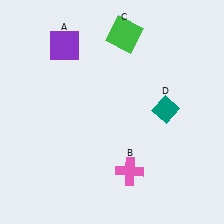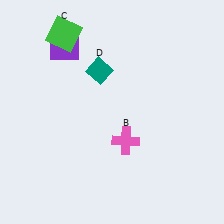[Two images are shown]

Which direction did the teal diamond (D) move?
The teal diamond (D) moved left.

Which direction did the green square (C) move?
The green square (C) moved left.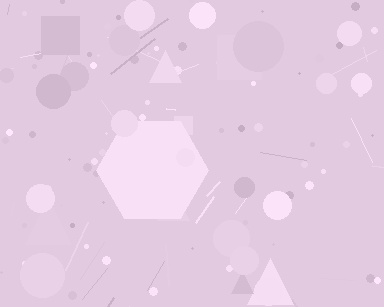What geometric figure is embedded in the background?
A hexagon is embedded in the background.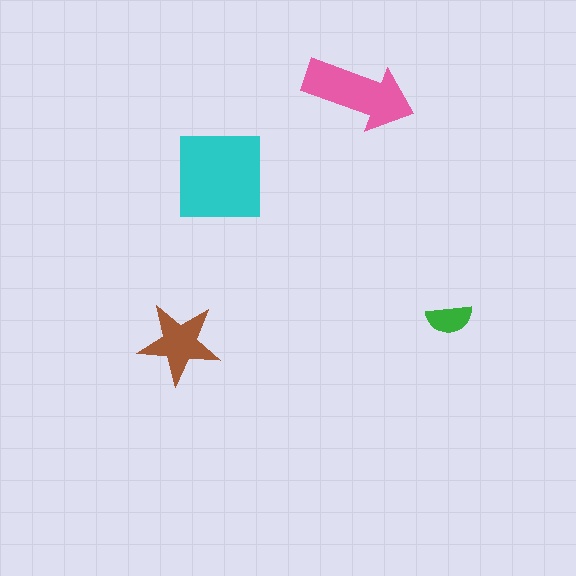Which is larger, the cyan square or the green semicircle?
The cyan square.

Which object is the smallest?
The green semicircle.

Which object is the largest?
The cyan square.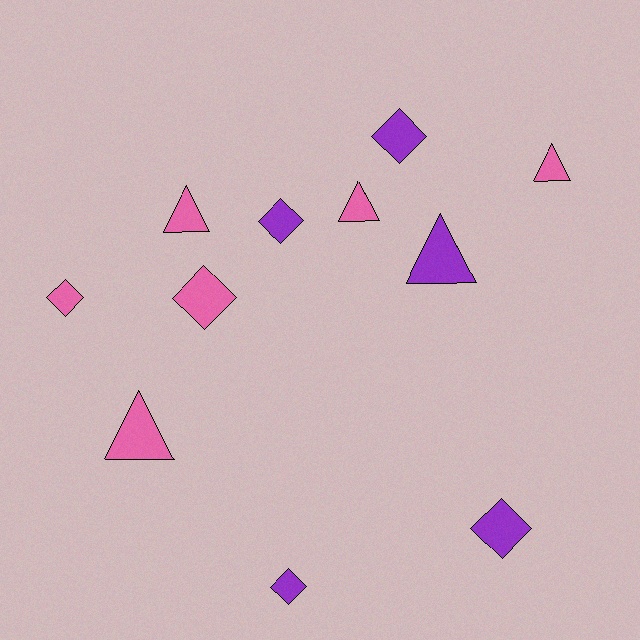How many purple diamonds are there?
There are 4 purple diamonds.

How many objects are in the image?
There are 11 objects.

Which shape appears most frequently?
Diamond, with 6 objects.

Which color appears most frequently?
Pink, with 6 objects.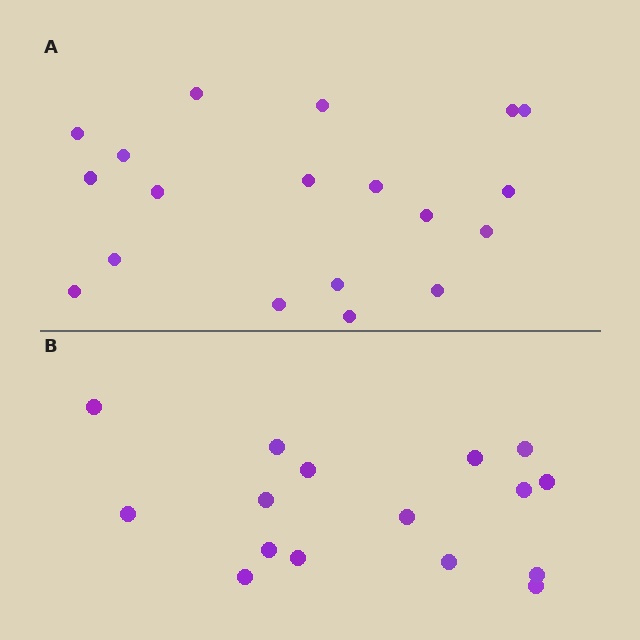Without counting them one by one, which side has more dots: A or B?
Region A (the top region) has more dots.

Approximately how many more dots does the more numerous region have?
Region A has just a few more — roughly 2 or 3 more dots than region B.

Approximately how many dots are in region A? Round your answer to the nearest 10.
About 20 dots. (The exact count is 19, which rounds to 20.)